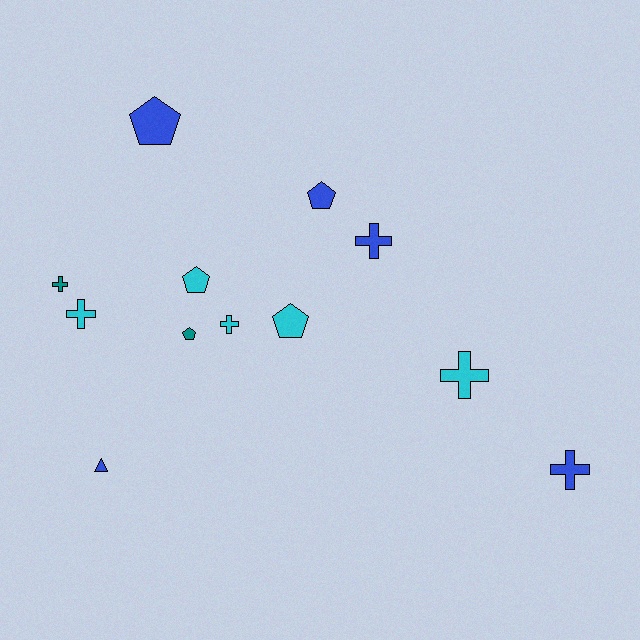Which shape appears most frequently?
Cross, with 6 objects.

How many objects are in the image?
There are 12 objects.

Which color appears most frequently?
Blue, with 5 objects.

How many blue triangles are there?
There is 1 blue triangle.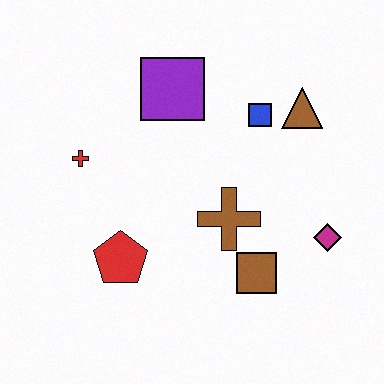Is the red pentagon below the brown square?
No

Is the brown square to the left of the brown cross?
No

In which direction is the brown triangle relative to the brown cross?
The brown triangle is above the brown cross.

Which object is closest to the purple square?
The blue square is closest to the purple square.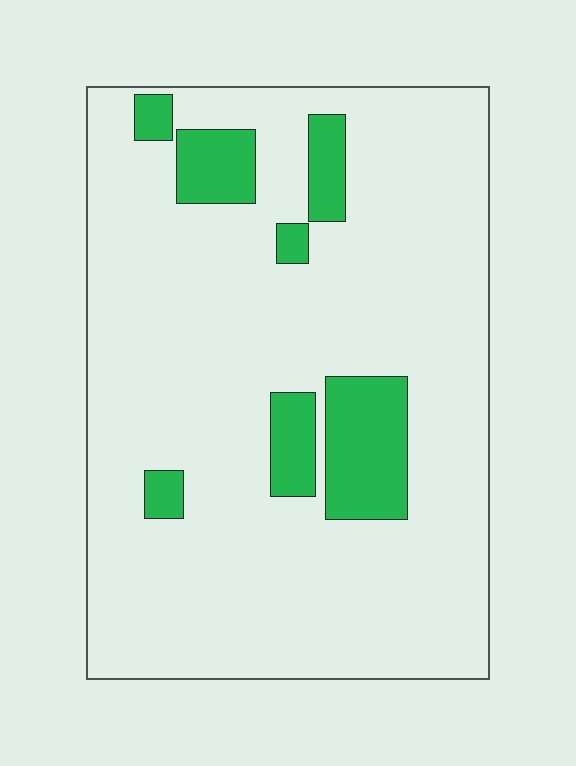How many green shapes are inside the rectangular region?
7.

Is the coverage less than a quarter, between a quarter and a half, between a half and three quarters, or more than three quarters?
Less than a quarter.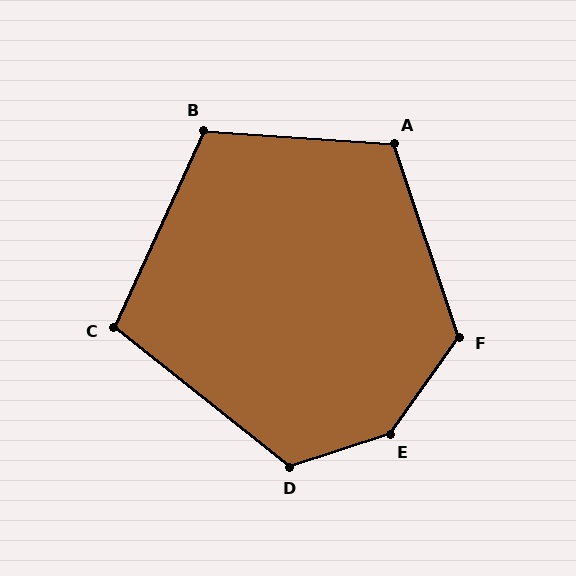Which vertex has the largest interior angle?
E, at approximately 143 degrees.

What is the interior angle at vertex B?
Approximately 110 degrees (obtuse).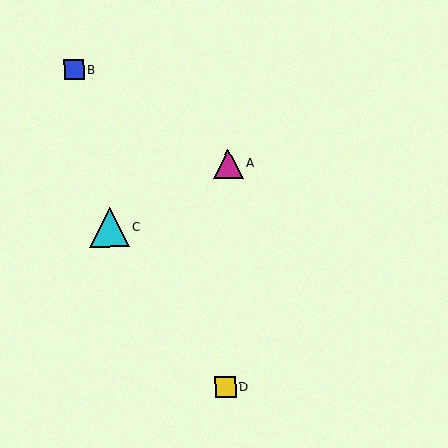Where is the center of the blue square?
The center of the blue square is at (74, 70).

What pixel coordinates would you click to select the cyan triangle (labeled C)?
Click at (110, 227) to select the cyan triangle C.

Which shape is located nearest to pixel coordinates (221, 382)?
The yellow square (labeled D) at (226, 387) is nearest to that location.